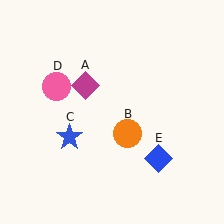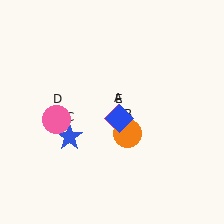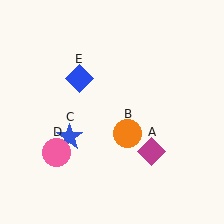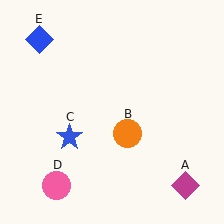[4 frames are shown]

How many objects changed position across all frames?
3 objects changed position: magenta diamond (object A), pink circle (object D), blue diamond (object E).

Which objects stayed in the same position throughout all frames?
Orange circle (object B) and blue star (object C) remained stationary.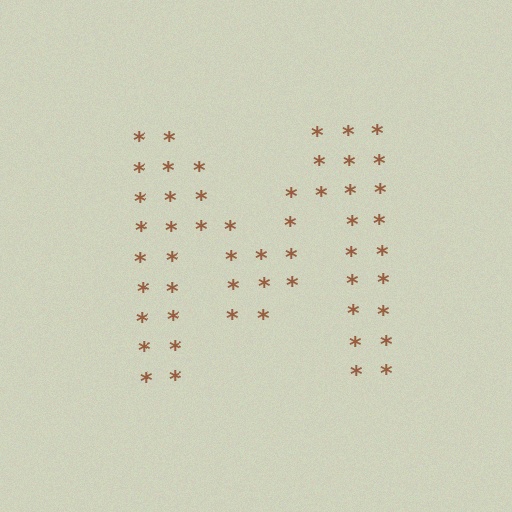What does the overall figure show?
The overall figure shows the letter M.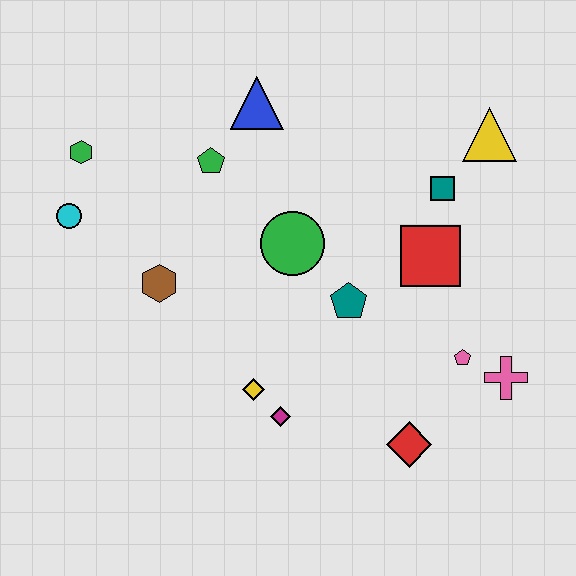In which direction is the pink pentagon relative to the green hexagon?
The pink pentagon is to the right of the green hexagon.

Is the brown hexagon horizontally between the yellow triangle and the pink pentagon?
No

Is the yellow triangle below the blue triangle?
Yes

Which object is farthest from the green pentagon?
The pink cross is farthest from the green pentagon.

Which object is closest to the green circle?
The teal pentagon is closest to the green circle.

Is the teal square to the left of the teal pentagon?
No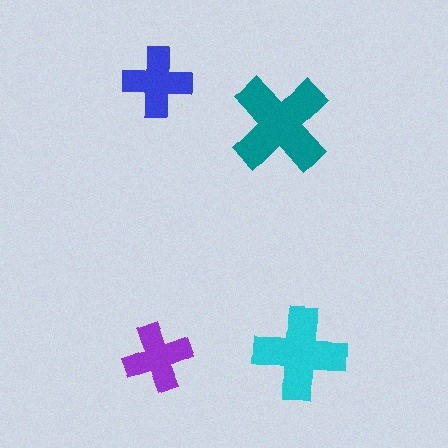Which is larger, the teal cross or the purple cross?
The teal one.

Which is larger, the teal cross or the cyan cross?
The teal one.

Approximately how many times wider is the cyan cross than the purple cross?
About 1.5 times wider.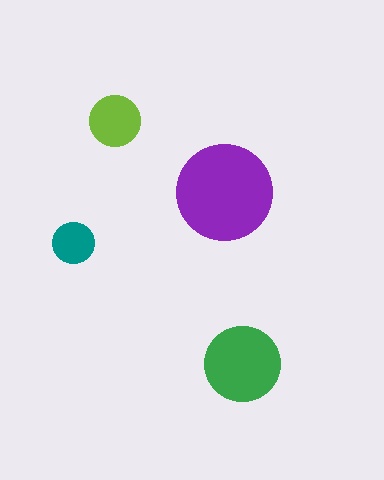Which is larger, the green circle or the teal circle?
The green one.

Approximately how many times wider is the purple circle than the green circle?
About 1.5 times wider.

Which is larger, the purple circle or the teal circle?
The purple one.